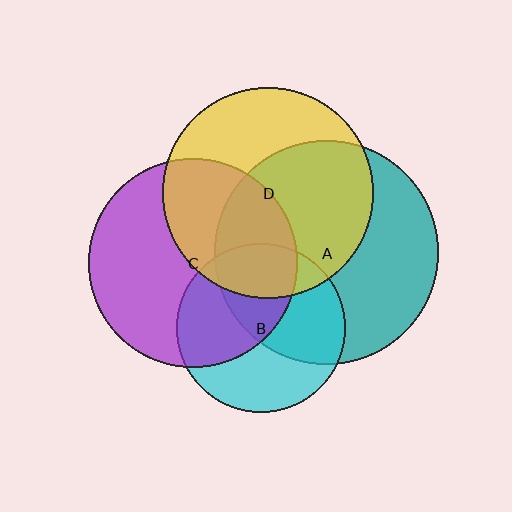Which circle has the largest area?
Circle A (teal).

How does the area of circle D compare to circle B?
Approximately 1.6 times.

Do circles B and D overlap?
Yes.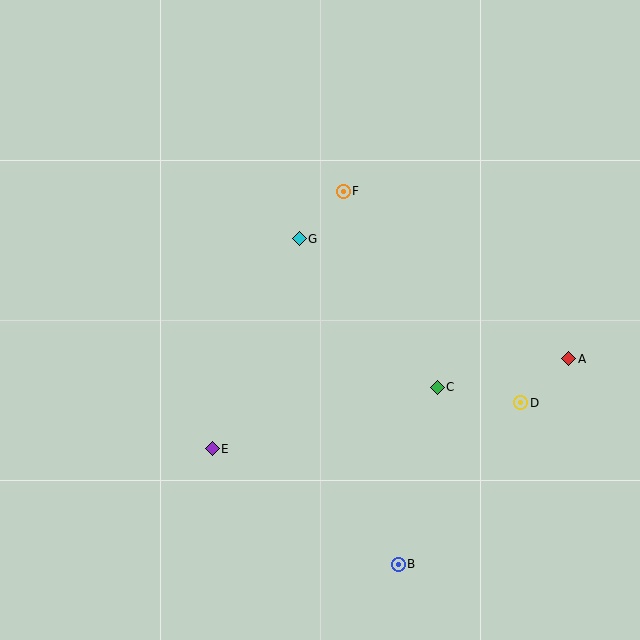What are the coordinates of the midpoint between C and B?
The midpoint between C and B is at (418, 476).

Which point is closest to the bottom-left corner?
Point E is closest to the bottom-left corner.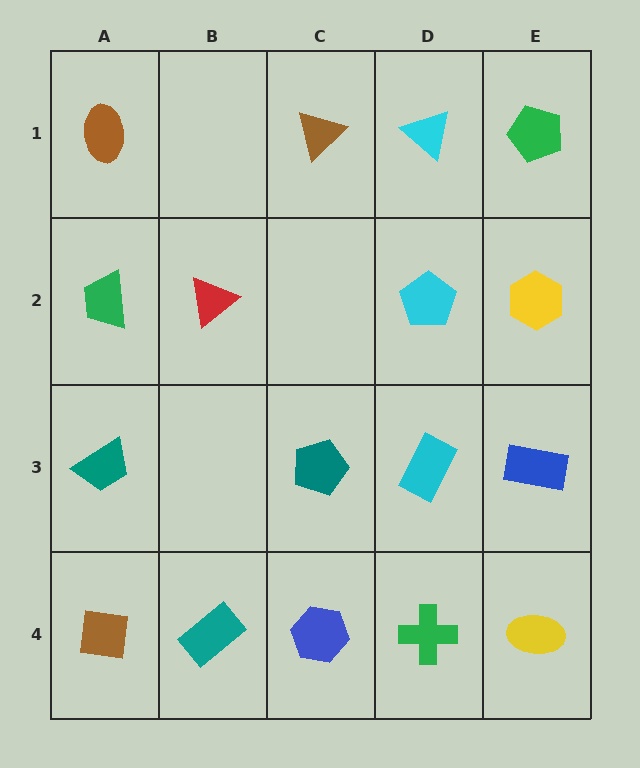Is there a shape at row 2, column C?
No, that cell is empty.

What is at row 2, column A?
A green trapezoid.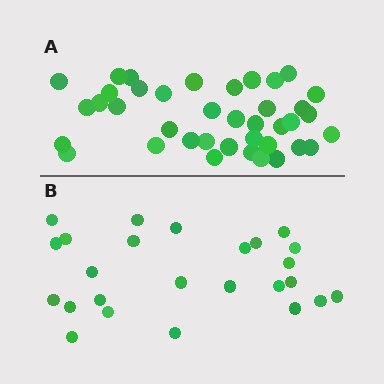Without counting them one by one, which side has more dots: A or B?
Region A (the top region) has more dots.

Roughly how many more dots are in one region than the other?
Region A has approximately 15 more dots than region B.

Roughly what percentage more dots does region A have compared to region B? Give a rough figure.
About 55% more.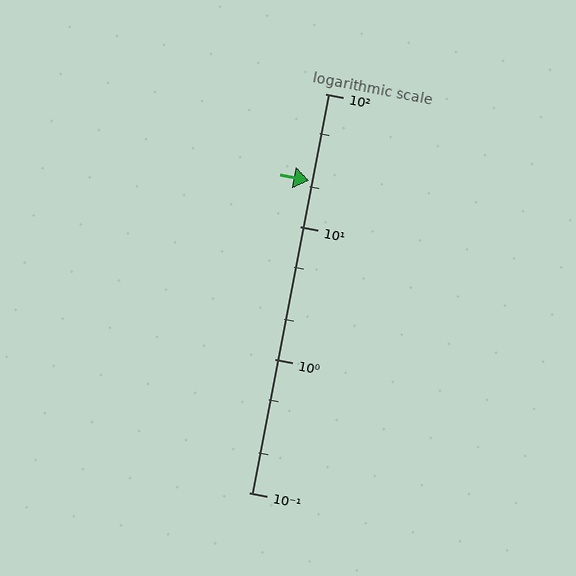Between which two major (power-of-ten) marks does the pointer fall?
The pointer is between 10 and 100.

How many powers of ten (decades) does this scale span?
The scale spans 3 decades, from 0.1 to 100.